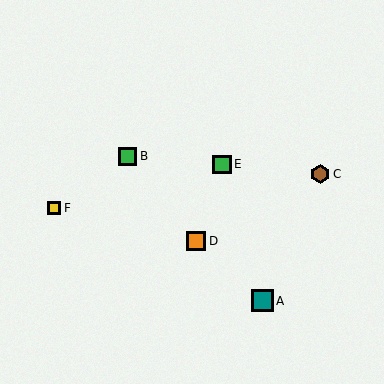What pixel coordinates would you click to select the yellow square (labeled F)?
Click at (54, 208) to select the yellow square F.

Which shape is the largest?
The teal square (labeled A) is the largest.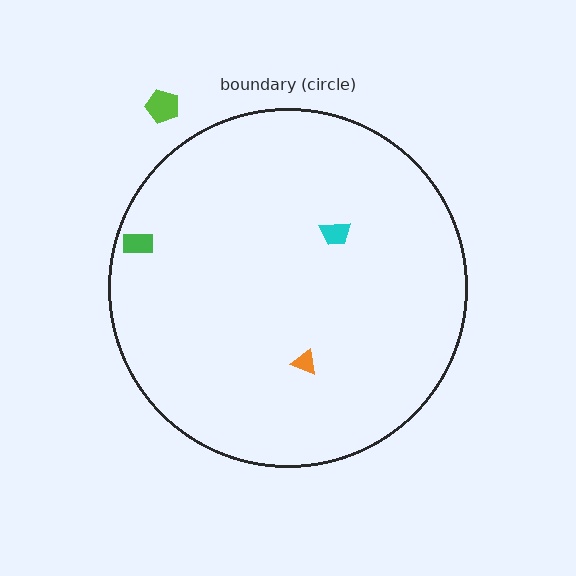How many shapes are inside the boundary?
3 inside, 1 outside.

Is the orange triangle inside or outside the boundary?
Inside.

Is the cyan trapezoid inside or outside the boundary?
Inside.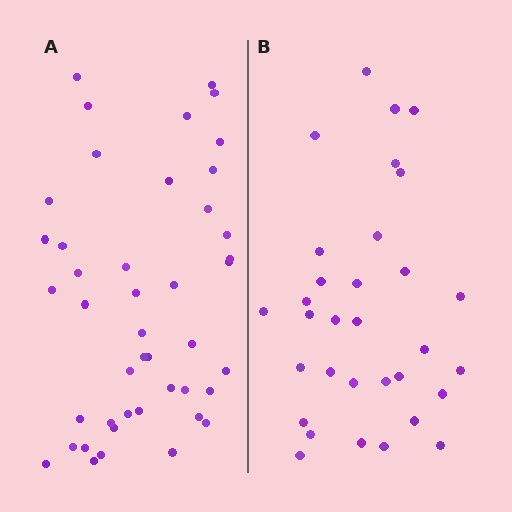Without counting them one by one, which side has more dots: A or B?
Region A (the left region) has more dots.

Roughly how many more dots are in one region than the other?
Region A has roughly 12 or so more dots than region B.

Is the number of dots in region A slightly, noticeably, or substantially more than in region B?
Region A has noticeably more, but not dramatically so. The ratio is roughly 1.4 to 1.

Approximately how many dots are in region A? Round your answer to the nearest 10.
About 40 dots. (The exact count is 44, which rounds to 40.)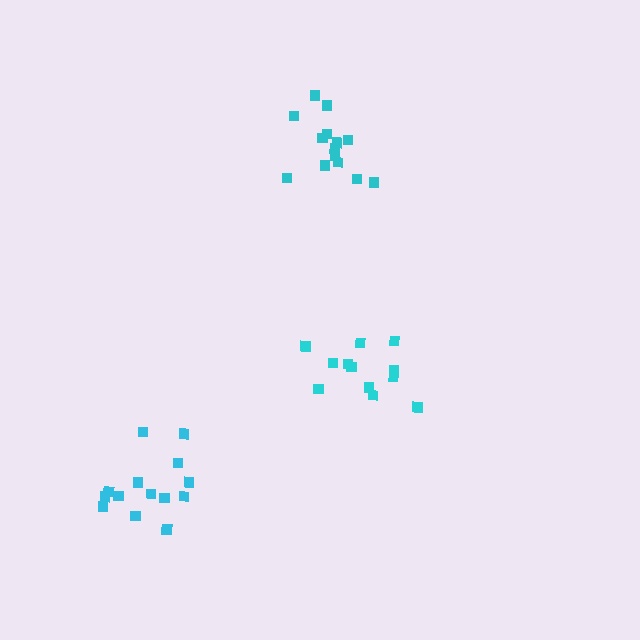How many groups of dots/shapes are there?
There are 3 groups.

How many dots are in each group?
Group 1: 12 dots, Group 2: 14 dots, Group 3: 14 dots (40 total).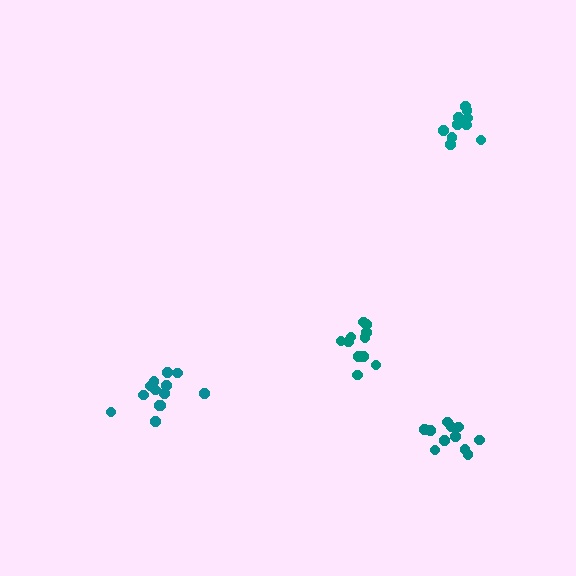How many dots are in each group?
Group 1: 11 dots, Group 2: 14 dots, Group 3: 11 dots, Group 4: 11 dots (47 total).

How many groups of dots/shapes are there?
There are 4 groups.